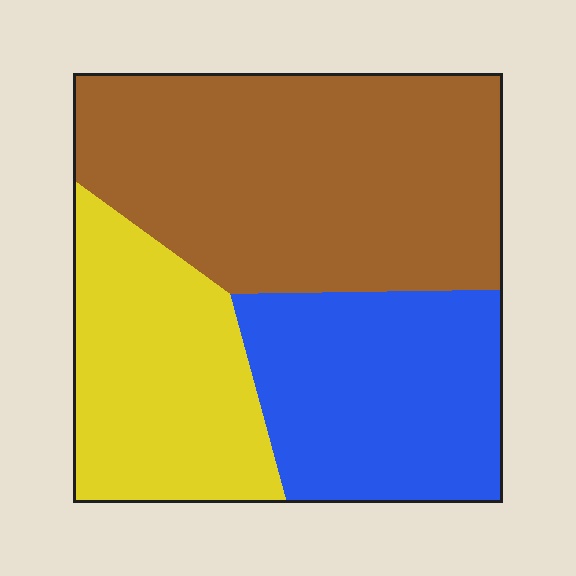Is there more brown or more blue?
Brown.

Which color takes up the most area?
Brown, at roughly 45%.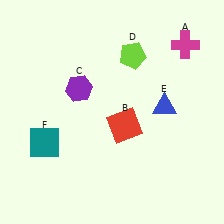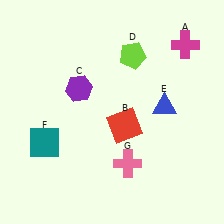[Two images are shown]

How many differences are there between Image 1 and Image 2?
There is 1 difference between the two images.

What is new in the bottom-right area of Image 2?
A pink cross (G) was added in the bottom-right area of Image 2.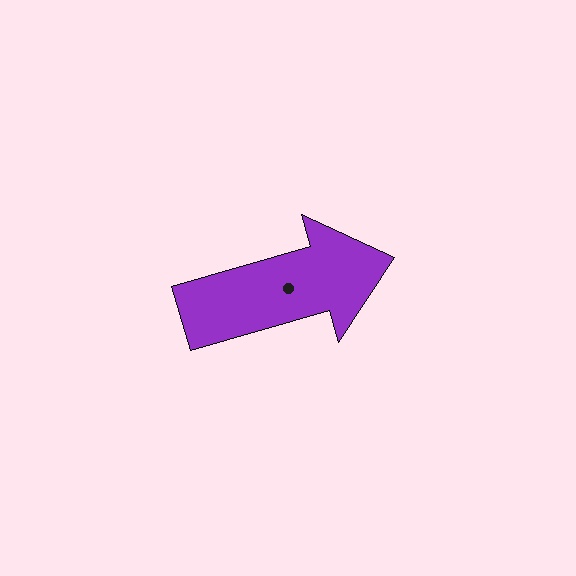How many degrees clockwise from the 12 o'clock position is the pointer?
Approximately 74 degrees.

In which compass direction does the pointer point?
East.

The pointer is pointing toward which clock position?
Roughly 2 o'clock.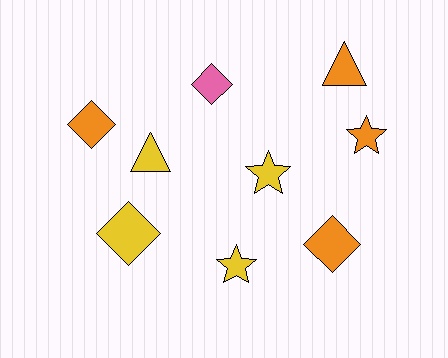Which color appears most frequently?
Yellow, with 4 objects.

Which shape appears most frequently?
Diamond, with 4 objects.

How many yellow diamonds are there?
There is 1 yellow diamond.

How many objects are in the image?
There are 9 objects.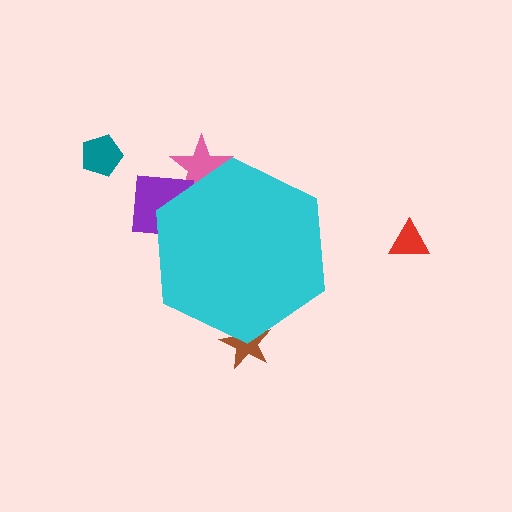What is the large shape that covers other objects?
A cyan hexagon.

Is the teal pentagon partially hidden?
No, the teal pentagon is fully visible.